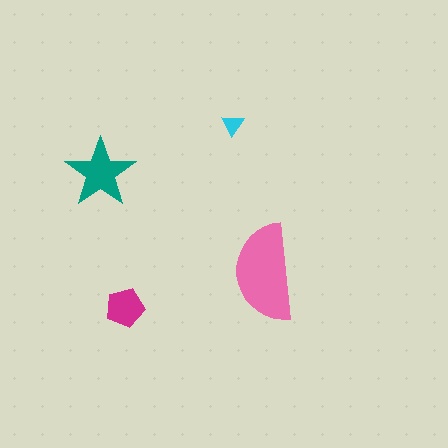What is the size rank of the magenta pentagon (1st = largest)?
3rd.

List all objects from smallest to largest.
The cyan triangle, the magenta pentagon, the teal star, the pink semicircle.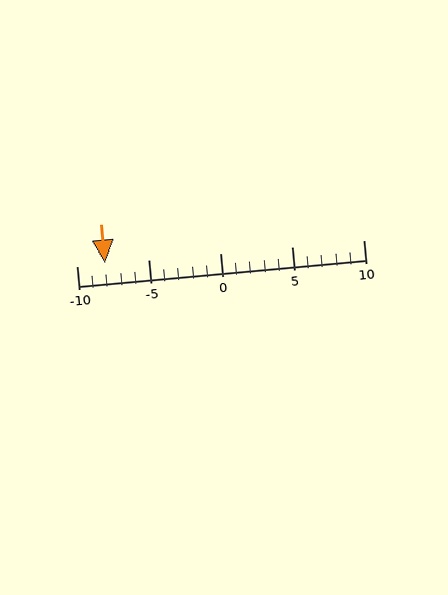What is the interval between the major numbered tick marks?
The major tick marks are spaced 5 units apart.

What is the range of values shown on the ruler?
The ruler shows values from -10 to 10.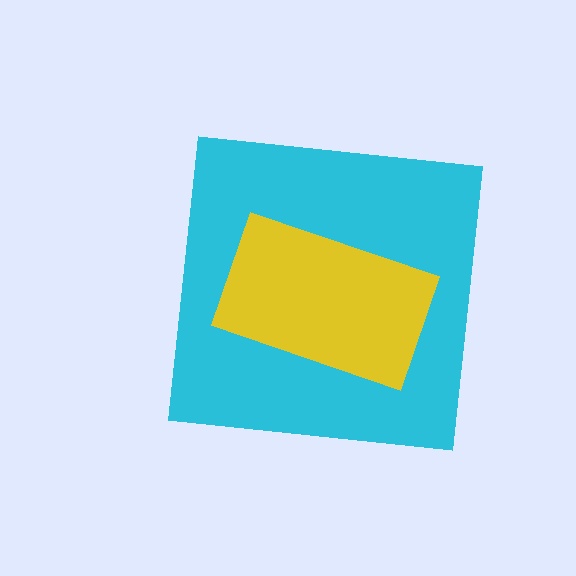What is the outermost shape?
The cyan square.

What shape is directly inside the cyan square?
The yellow rectangle.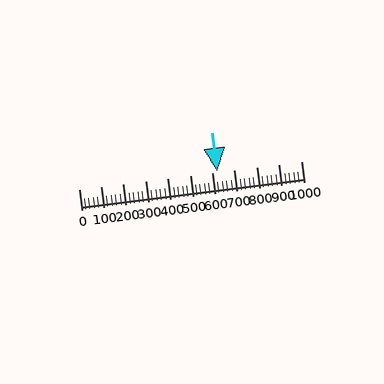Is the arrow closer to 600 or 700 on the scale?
The arrow is closer to 600.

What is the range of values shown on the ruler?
The ruler shows values from 0 to 1000.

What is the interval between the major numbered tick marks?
The major tick marks are spaced 100 units apart.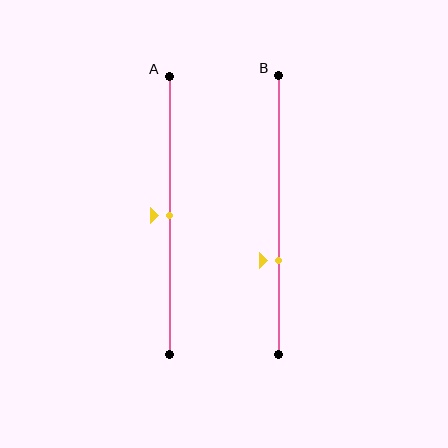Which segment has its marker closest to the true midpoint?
Segment A has its marker closest to the true midpoint.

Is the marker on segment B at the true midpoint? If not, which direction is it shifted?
No, the marker on segment B is shifted downward by about 16% of the segment length.